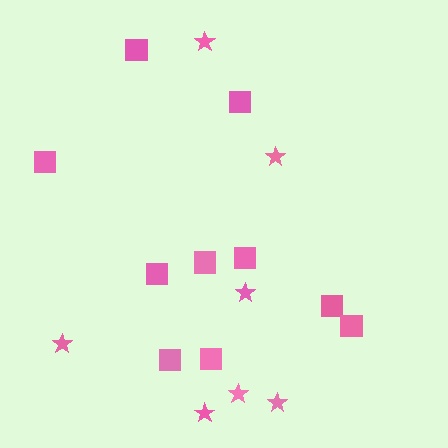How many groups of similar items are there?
There are 2 groups: one group of stars (7) and one group of squares (10).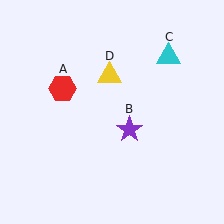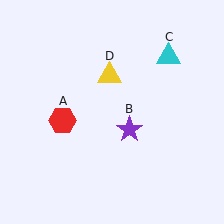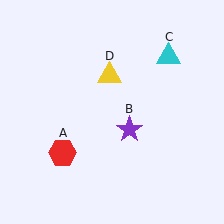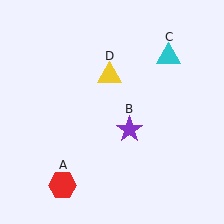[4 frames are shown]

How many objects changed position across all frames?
1 object changed position: red hexagon (object A).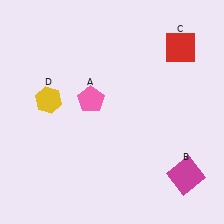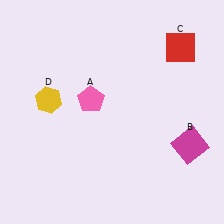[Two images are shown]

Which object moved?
The magenta square (B) moved up.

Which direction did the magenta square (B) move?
The magenta square (B) moved up.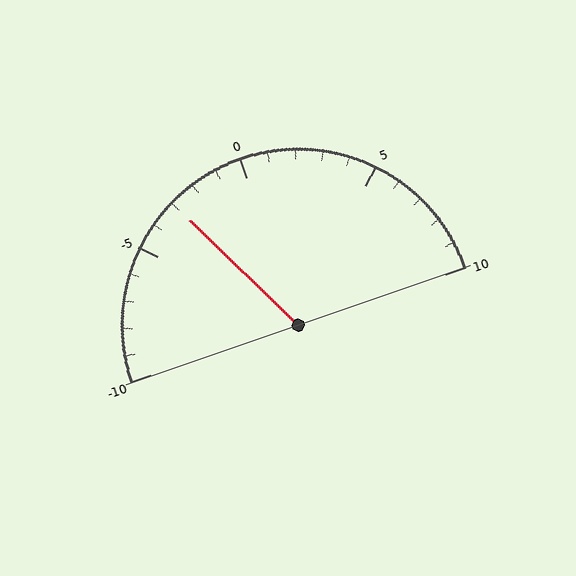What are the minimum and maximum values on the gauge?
The gauge ranges from -10 to 10.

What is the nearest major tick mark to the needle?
The nearest major tick mark is -5.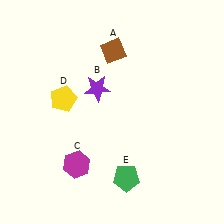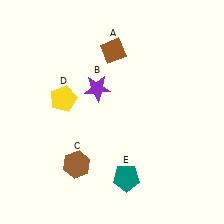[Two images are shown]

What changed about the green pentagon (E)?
In Image 1, E is green. In Image 2, it changed to teal.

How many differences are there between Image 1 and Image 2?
There are 2 differences between the two images.